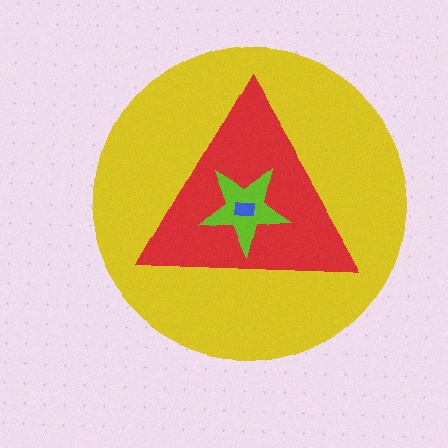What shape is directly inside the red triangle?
The lime star.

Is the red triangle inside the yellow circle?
Yes.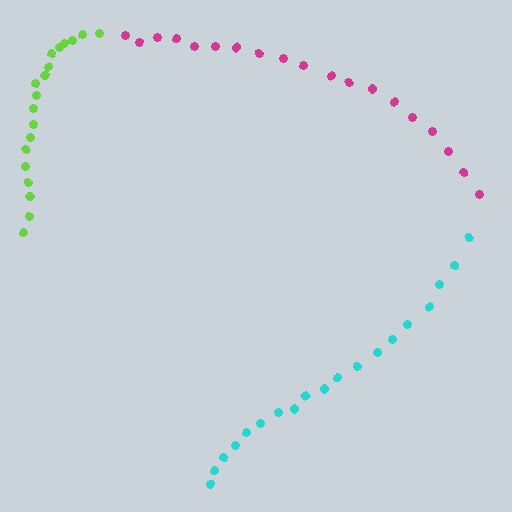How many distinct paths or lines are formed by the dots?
There are 3 distinct paths.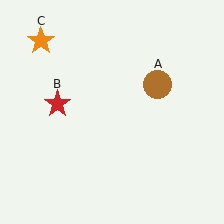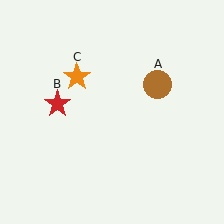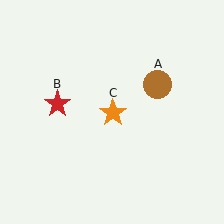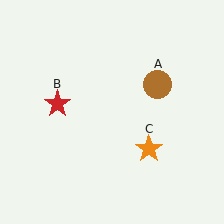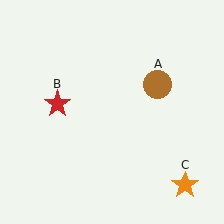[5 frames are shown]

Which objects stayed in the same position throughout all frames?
Brown circle (object A) and red star (object B) remained stationary.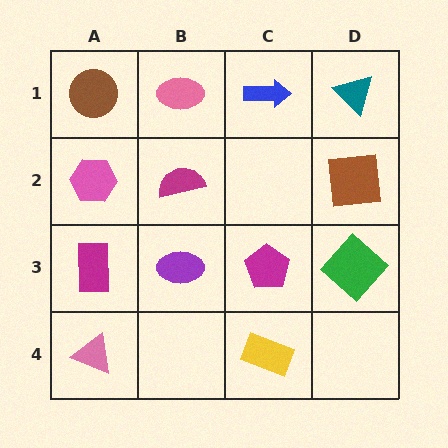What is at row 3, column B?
A purple ellipse.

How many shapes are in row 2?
3 shapes.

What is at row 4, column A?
A pink triangle.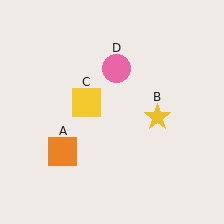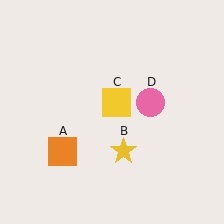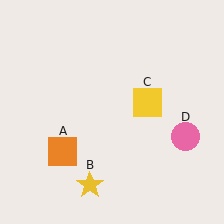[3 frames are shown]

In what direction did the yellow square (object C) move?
The yellow square (object C) moved right.